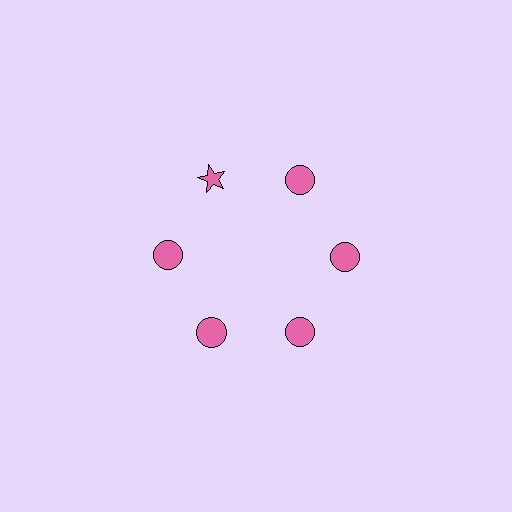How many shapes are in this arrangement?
There are 6 shapes arranged in a ring pattern.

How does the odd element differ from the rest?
It has a different shape: star instead of circle.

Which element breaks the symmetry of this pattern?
The pink star at roughly the 11 o'clock position breaks the symmetry. All other shapes are pink circles.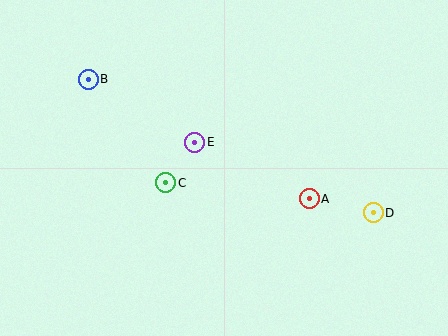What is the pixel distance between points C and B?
The distance between C and B is 129 pixels.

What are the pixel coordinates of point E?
Point E is at (195, 142).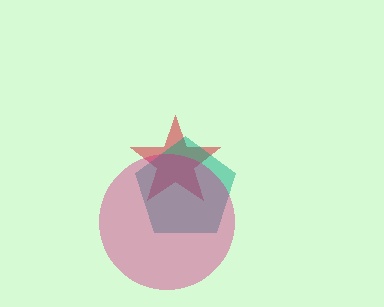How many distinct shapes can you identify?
There are 3 distinct shapes: a red star, a teal pentagon, a magenta circle.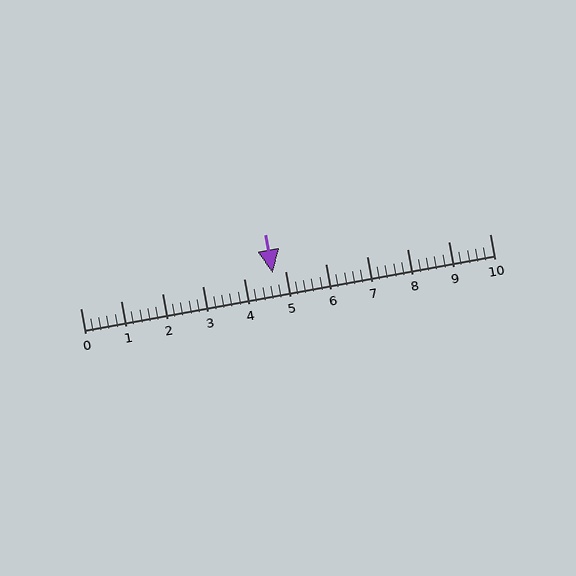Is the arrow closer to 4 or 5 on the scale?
The arrow is closer to 5.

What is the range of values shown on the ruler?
The ruler shows values from 0 to 10.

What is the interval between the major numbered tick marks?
The major tick marks are spaced 1 units apart.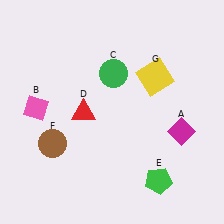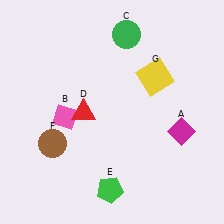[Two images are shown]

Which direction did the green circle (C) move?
The green circle (C) moved up.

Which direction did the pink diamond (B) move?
The pink diamond (B) moved right.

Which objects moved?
The objects that moved are: the pink diamond (B), the green circle (C), the green pentagon (E).